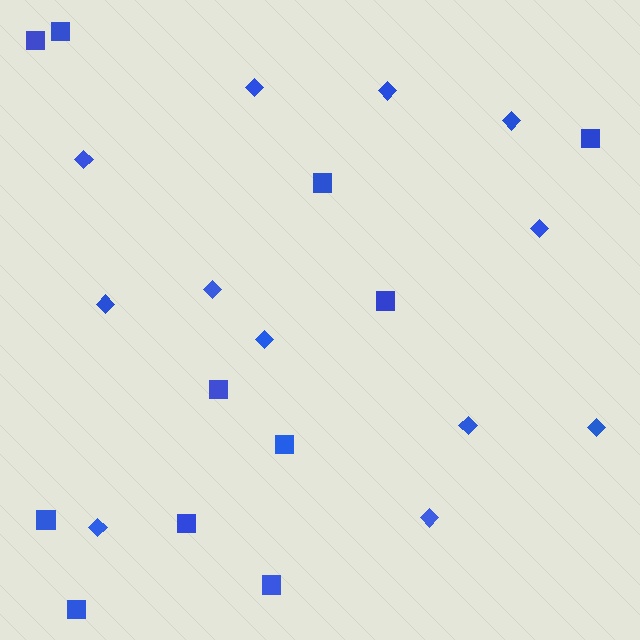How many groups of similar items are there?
There are 2 groups: one group of diamonds (12) and one group of squares (11).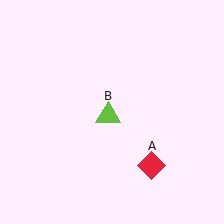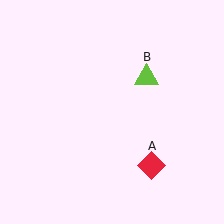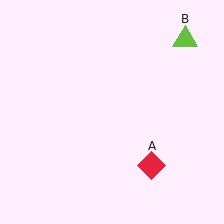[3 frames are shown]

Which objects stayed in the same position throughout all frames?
Red diamond (object A) remained stationary.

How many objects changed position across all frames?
1 object changed position: lime triangle (object B).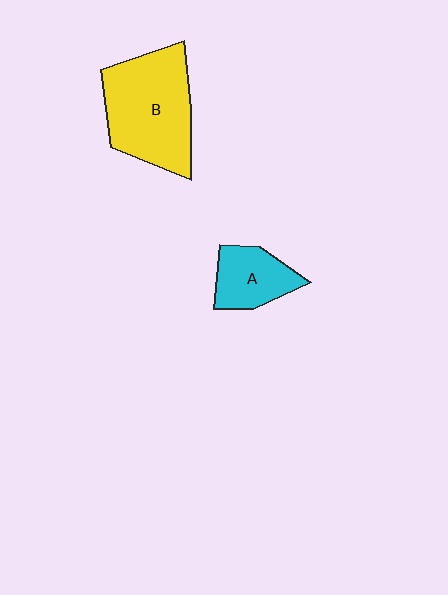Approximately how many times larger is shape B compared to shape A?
Approximately 2.1 times.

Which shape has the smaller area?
Shape A (cyan).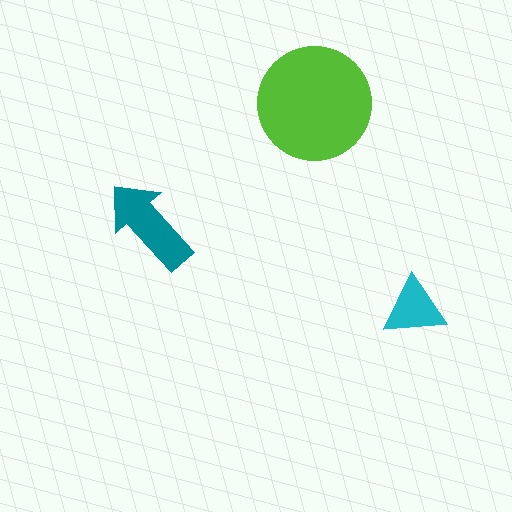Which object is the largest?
The lime circle.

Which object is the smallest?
The cyan triangle.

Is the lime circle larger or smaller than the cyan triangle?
Larger.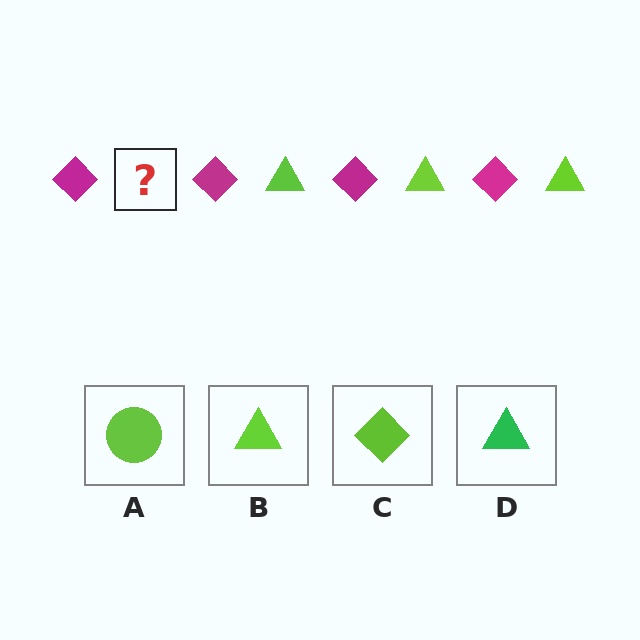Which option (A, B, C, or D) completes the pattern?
B.